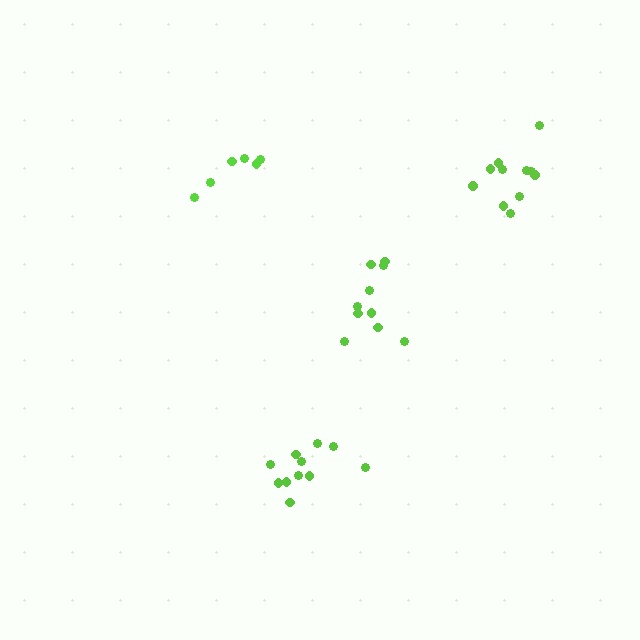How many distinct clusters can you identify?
There are 4 distinct clusters.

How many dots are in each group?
Group 1: 11 dots, Group 2: 6 dots, Group 3: 11 dots, Group 4: 10 dots (38 total).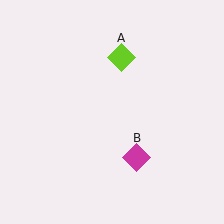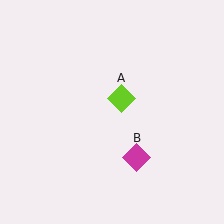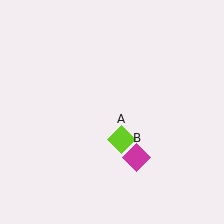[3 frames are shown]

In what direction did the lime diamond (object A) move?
The lime diamond (object A) moved down.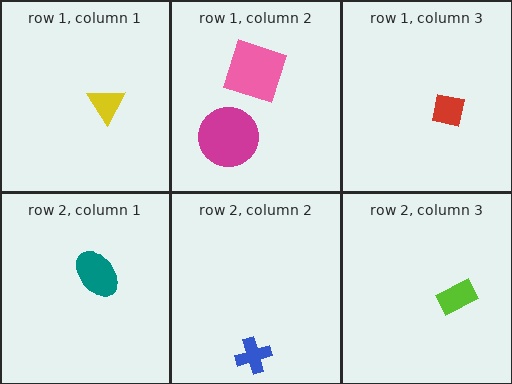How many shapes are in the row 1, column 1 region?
1.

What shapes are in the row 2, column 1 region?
The teal ellipse.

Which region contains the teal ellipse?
The row 2, column 1 region.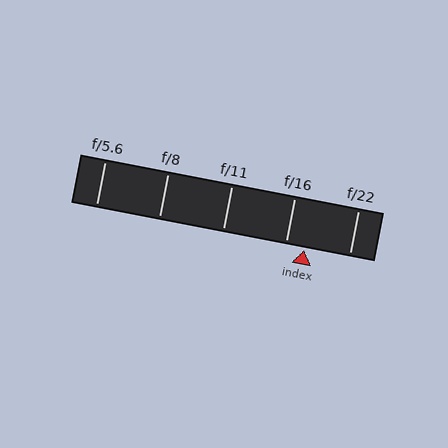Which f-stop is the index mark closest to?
The index mark is closest to f/16.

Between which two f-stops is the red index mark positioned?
The index mark is between f/16 and f/22.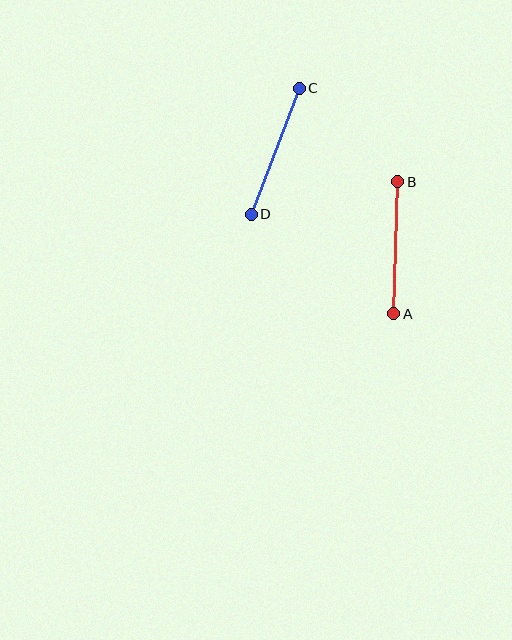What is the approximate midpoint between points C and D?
The midpoint is at approximately (275, 151) pixels.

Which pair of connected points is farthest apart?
Points C and D are farthest apart.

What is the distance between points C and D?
The distance is approximately 135 pixels.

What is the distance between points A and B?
The distance is approximately 132 pixels.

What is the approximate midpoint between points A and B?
The midpoint is at approximately (396, 248) pixels.